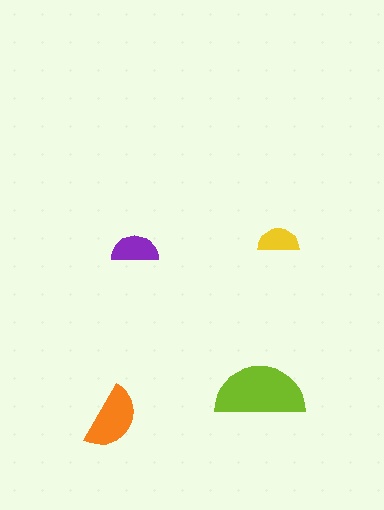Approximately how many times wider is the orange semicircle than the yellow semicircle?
About 1.5 times wider.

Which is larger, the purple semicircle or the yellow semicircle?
The purple one.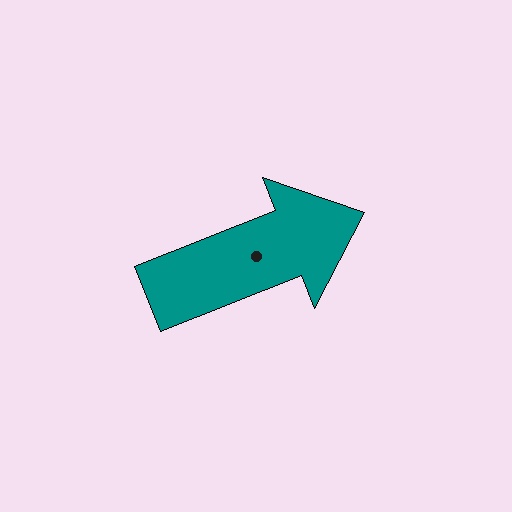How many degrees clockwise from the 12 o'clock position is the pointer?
Approximately 68 degrees.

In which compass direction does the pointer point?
East.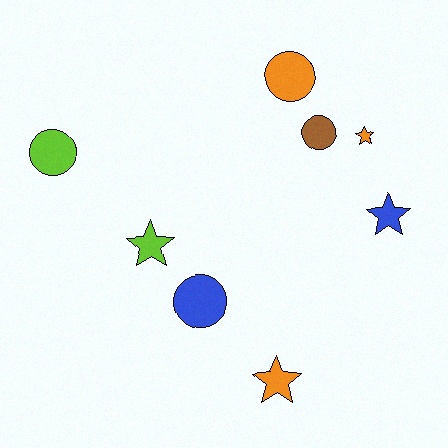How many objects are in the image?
There are 8 objects.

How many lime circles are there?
There is 1 lime circle.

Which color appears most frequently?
Orange, with 3 objects.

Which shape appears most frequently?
Star, with 4 objects.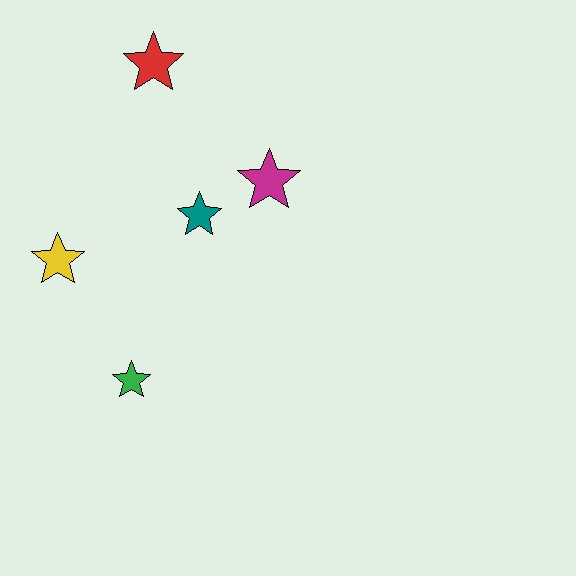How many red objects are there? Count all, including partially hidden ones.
There is 1 red object.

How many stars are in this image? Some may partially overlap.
There are 5 stars.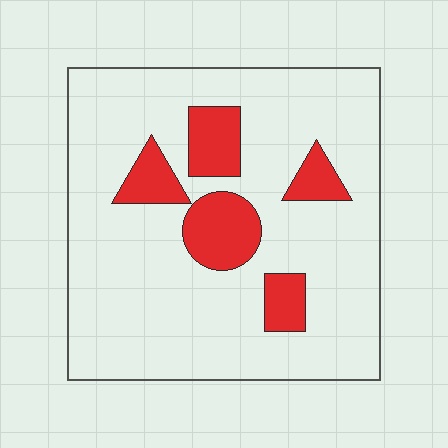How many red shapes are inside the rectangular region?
5.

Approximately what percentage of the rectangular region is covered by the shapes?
Approximately 15%.